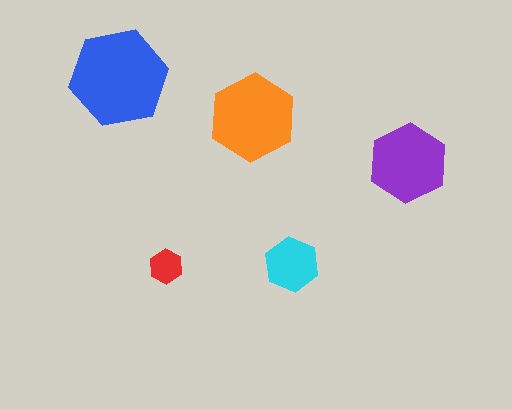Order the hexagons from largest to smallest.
the blue one, the orange one, the purple one, the cyan one, the red one.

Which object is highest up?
The blue hexagon is topmost.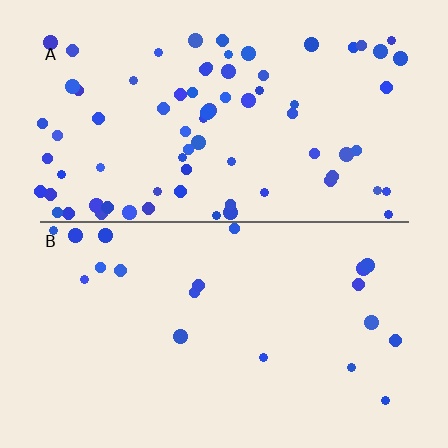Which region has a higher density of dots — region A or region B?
A (the top).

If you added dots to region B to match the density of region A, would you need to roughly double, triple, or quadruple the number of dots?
Approximately quadruple.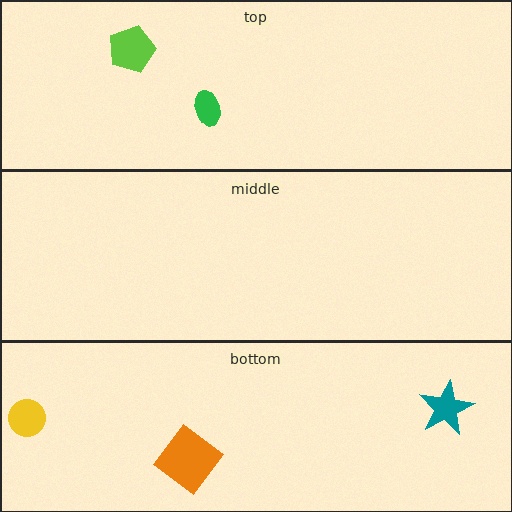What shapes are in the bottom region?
The teal star, the orange diamond, the yellow circle.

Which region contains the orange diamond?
The bottom region.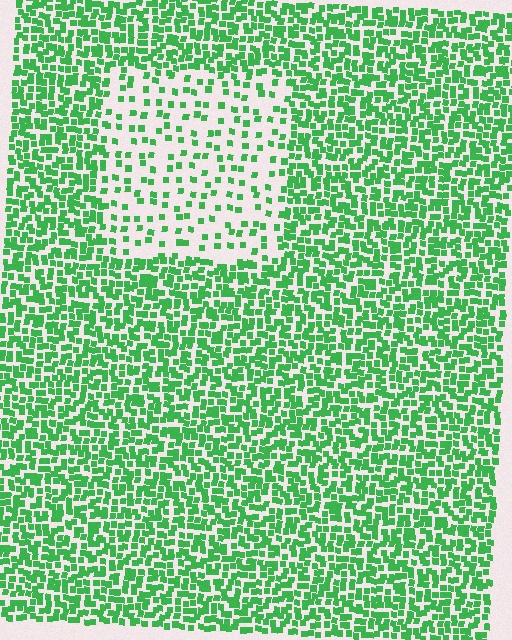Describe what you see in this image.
The image contains small green elements arranged at two different densities. A rectangle-shaped region is visible where the elements are less densely packed than the surrounding area.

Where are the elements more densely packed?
The elements are more densely packed outside the rectangle boundary.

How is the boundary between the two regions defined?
The boundary is defined by a change in element density (approximately 2.9x ratio). All elements are the same color, size, and shape.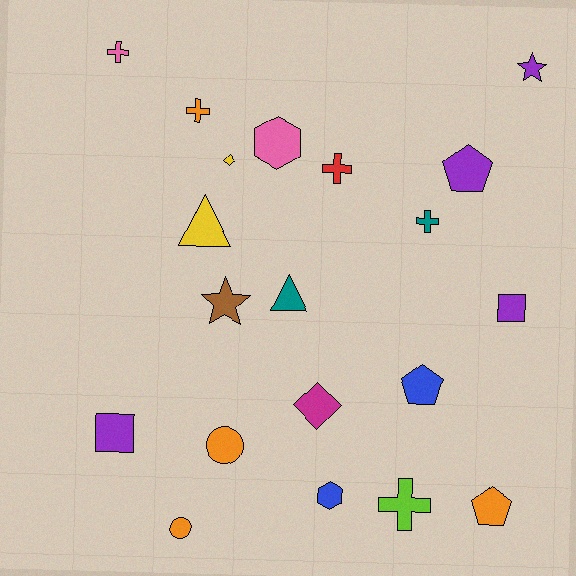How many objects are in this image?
There are 20 objects.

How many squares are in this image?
There are 2 squares.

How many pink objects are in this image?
There are 2 pink objects.